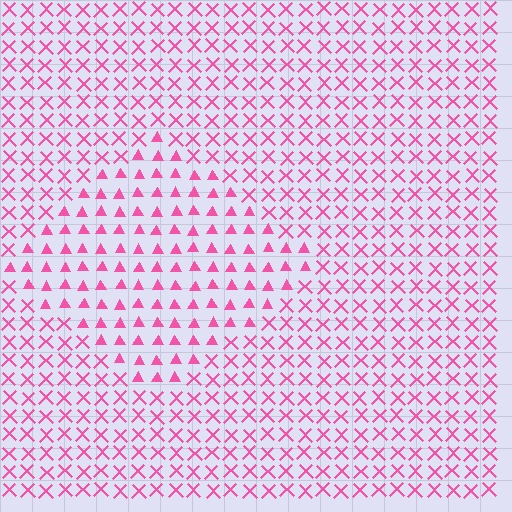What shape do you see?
I see a diamond.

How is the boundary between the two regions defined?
The boundary is defined by a change in element shape: triangles inside vs. X marks outside. All elements share the same color and spacing.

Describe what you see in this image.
The image is filled with small pink elements arranged in a uniform grid. A diamond-shaped region contains triangles, while the surrounding area contains X marks. The boundary is defined purely by the change in element shape.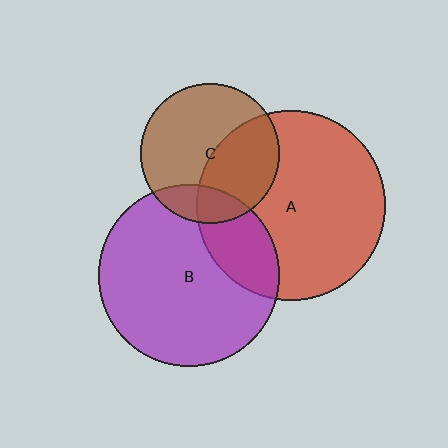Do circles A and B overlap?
Yes.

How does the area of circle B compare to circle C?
Approximately 1.7 times.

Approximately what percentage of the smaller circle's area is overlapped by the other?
Approximately 25%.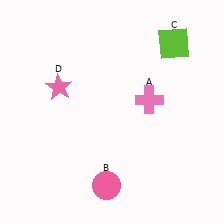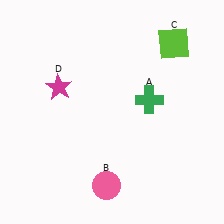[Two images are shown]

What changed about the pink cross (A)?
In Image 1, A is pink. In Image 2, it changed to green.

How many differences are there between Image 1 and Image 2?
There are 2 differences between the two images.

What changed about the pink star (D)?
In Image 1, D is pink. In Image 2, it changed to magenta.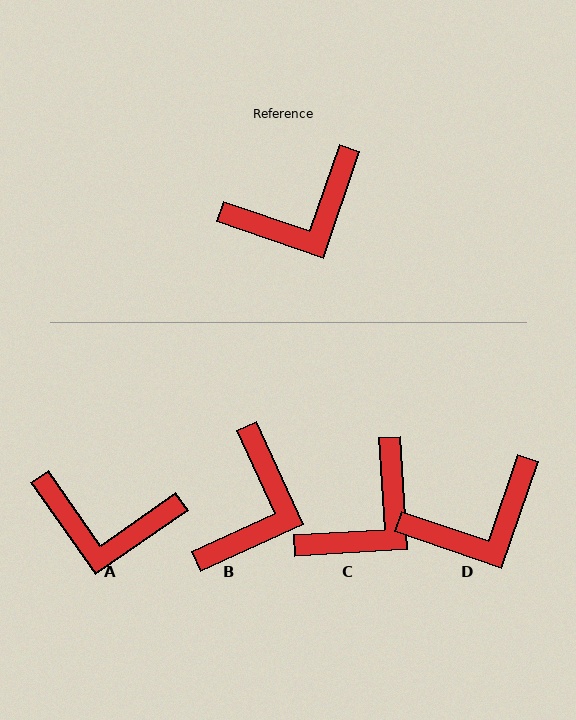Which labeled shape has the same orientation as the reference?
D.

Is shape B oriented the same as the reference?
No, it is off by about 43 degrees.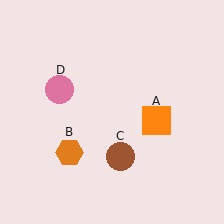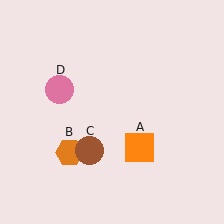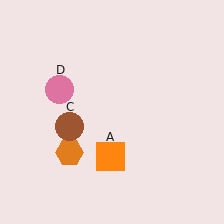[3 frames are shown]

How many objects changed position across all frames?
2 objects changed position: orange square (object A), brown circle (object C).